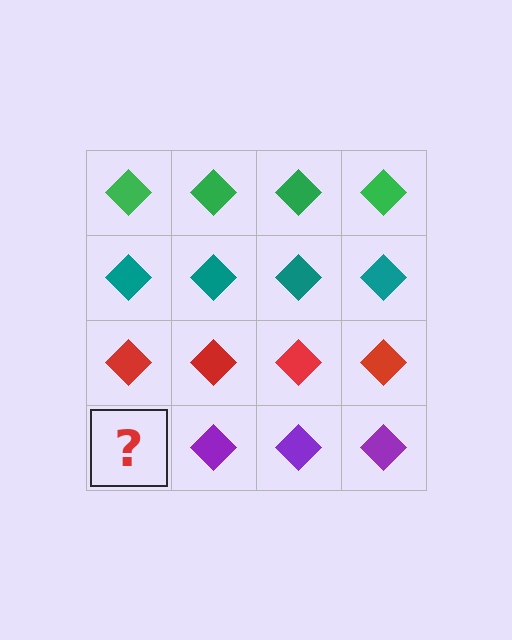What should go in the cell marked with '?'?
The missing cell should contain a purple diamond.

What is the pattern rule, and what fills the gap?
The rule is that each row has a consistent color. The gap should be filled with a purple diamond.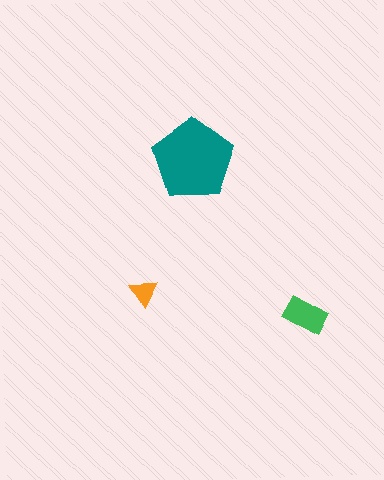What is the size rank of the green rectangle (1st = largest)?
2nd.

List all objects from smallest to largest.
The orange triangle, the green rectangle, the teal pentagon.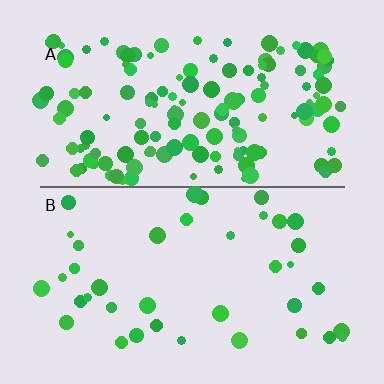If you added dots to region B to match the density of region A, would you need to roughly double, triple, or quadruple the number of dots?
Approximately quadruple.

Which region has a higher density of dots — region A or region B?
A (the top).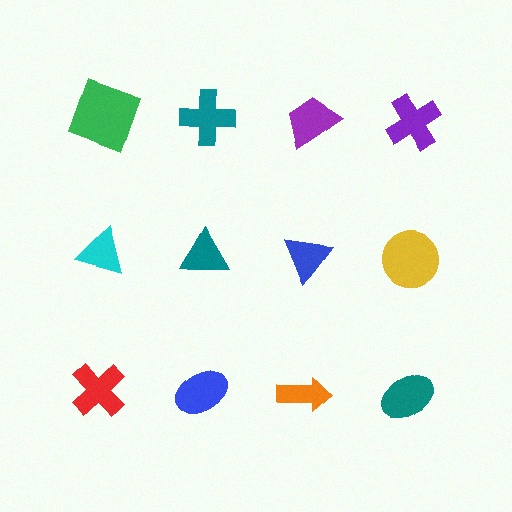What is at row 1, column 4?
A purple cross.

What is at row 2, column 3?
A blue triangle.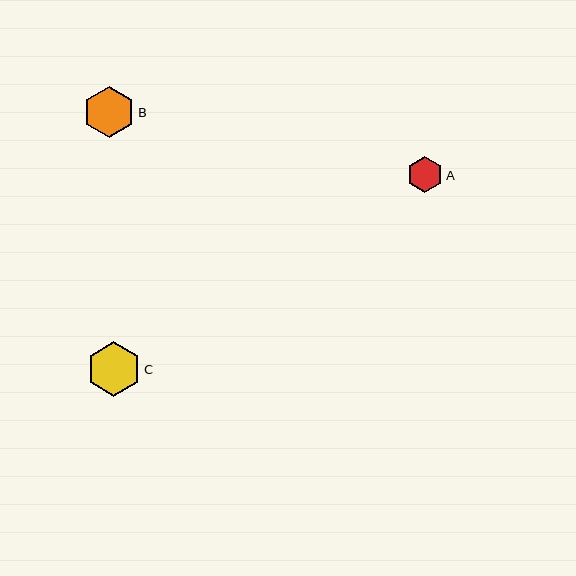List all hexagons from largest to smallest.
From largest to smallest: C, B, A.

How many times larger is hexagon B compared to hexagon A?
Hexagon B is approximately 1.4 times the size of hexagon A.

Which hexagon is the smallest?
Hexagon A is the smallest with a size of approximately 36 pixels.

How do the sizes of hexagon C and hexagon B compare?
Hexagon C and hexagon B are approximately the same size.